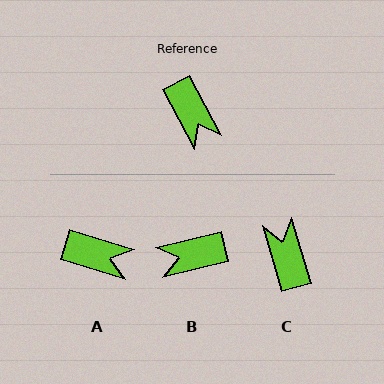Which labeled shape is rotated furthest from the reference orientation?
C, about 168 degrees away.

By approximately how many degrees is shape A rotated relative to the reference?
Approximately 45 degrees counter-clockwise.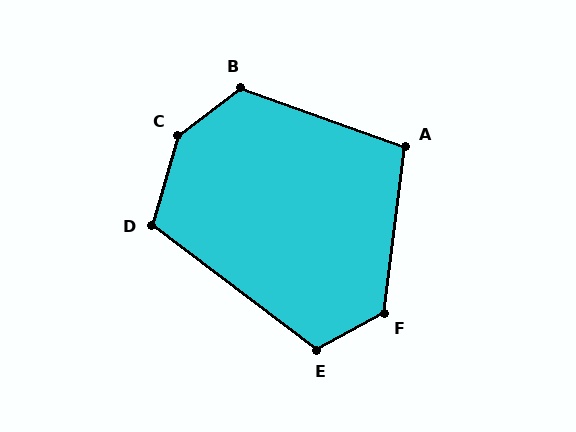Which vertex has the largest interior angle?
C, at approximately 143 degrees.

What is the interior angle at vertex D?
Approximately 111 degrees (obtuse).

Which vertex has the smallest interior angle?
A, at approximately 102 degrees.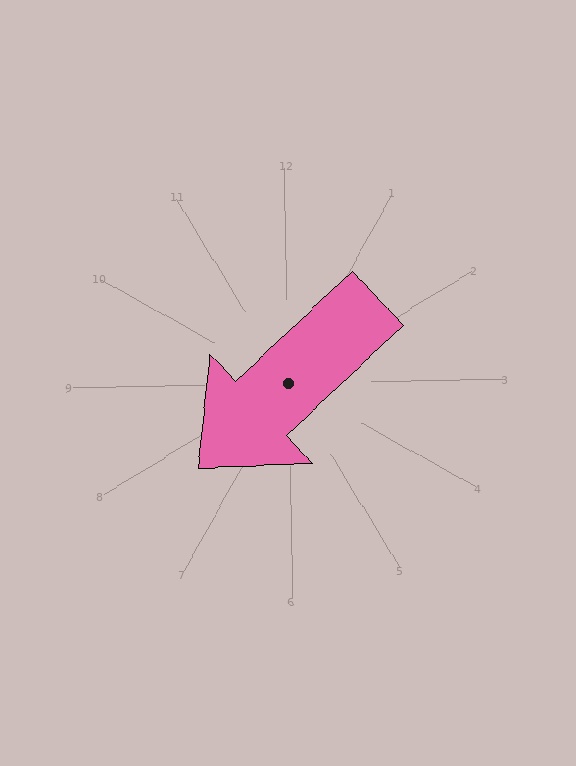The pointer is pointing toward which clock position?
Roughly 8 o'clock.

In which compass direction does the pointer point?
Southwest.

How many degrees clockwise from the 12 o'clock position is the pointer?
Approximately 228 degrees.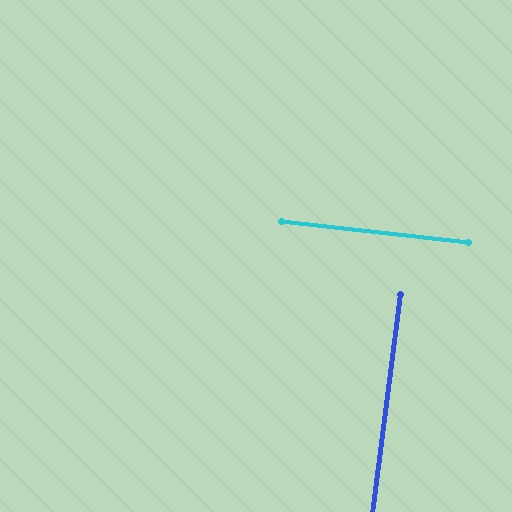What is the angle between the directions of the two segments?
Approximately 89 degrees.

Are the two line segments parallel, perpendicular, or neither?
Perpendicular — they meet at approximately 89°.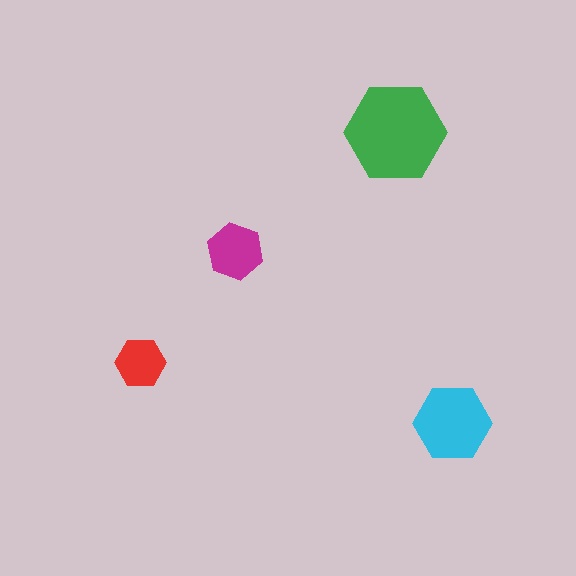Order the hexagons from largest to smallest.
the green one, the cyan one, the magenta one, the red one.